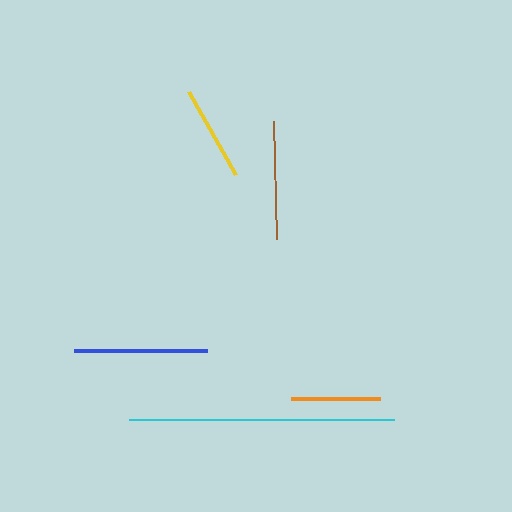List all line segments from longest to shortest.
From longest to shortest: cyan, blue, brown, yellow, orange.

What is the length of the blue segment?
The blue segment is approximately 132 pixels long.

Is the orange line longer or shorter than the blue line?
The blue line is longer than the orange line.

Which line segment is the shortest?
The orange line is the shortest at approximately 89 pixels.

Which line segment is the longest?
The cyan line is the longest at approximately 264 pixels.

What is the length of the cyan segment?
The cyan segment is approximately 264 pixels long.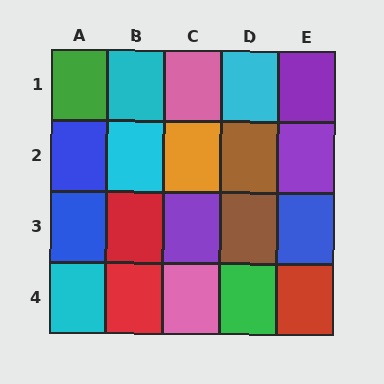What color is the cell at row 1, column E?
Purple.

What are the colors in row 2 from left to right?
Blue, cyan, orange, brown, purple.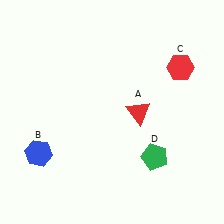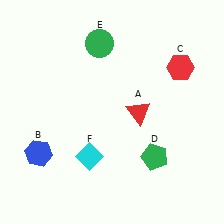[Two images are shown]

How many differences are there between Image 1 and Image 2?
There are 2 differences between the two images.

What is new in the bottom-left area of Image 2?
A cyan diamond (F) was added in the bottom-left area of Image 2.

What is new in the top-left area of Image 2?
A green circle (E) was added in the top-left area of Image 2.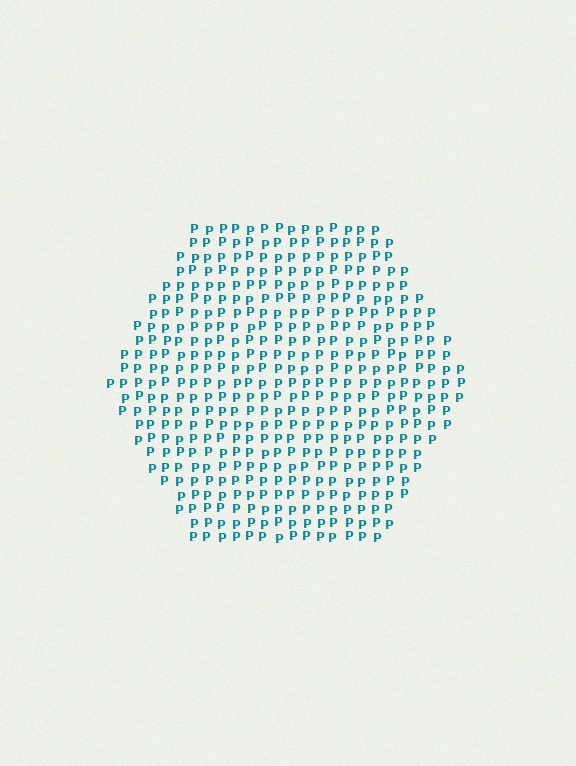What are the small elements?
The small elements are letter P's.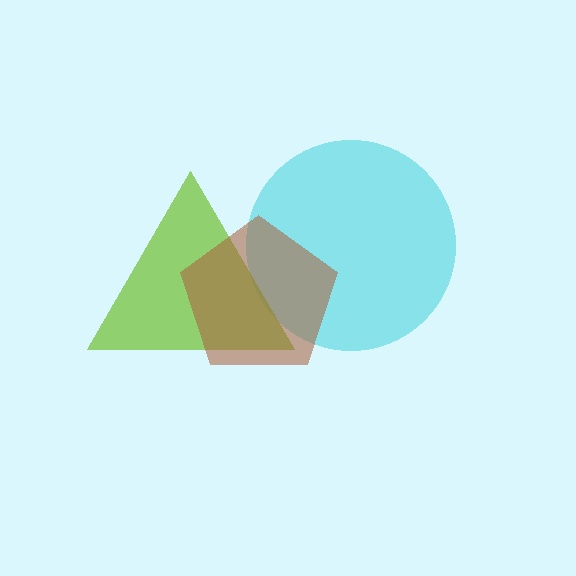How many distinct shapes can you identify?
There are 3 distinct shapes: a cyan circle, a lime triangle, a brown pentagon.